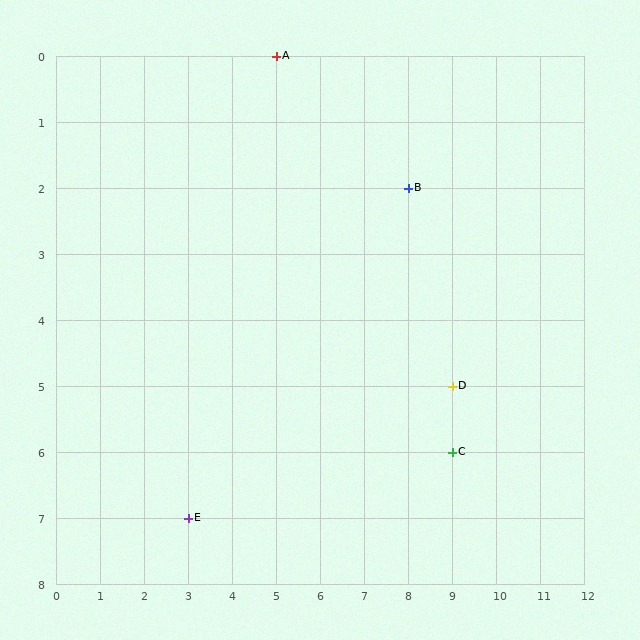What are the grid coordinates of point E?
Point E is at grid coordinates (3, 7).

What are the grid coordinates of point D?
Point D is at grid coordinates (9, 5).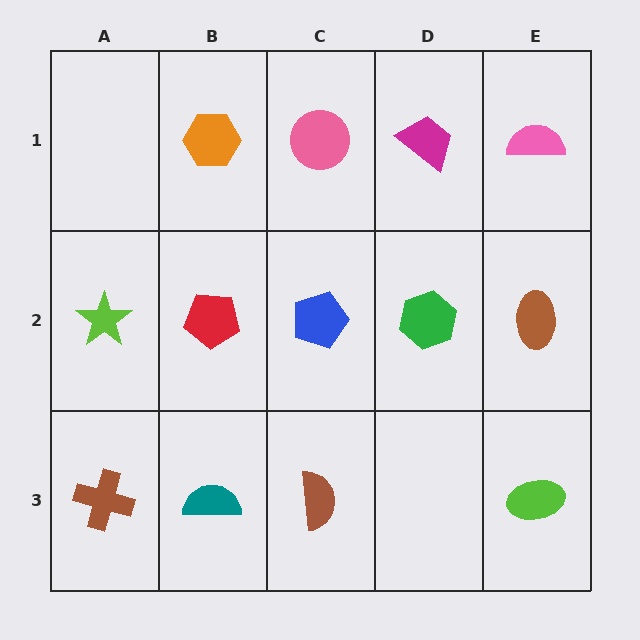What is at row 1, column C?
A pink circle.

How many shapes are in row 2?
5 shapes.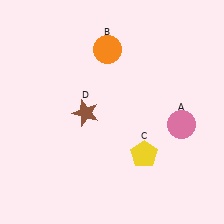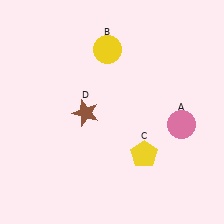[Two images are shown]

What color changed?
The circle (B) changed from orange in Image 1 to yellow in Image 2.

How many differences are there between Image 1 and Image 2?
There is 1 difference between the two images.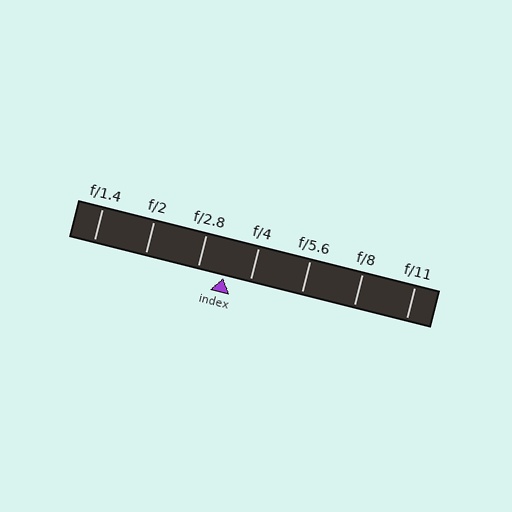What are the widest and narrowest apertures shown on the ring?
The widest aperture shown is f/1.4 and the narrowest is f/11.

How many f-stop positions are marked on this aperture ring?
There are 7 f-stop positions marked.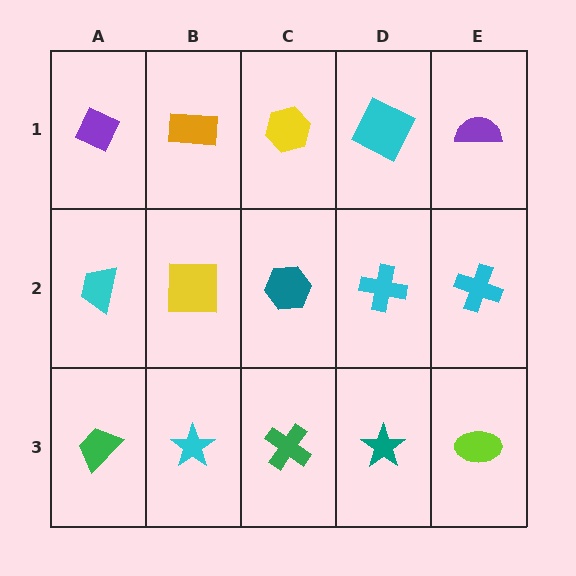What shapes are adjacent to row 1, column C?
A teal hexagon (row 2, column C), an orange rectangle (row 1, column B), a cyan square (row 1, column D).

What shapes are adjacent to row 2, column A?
A purple diamond (row 1, column A), a green trapezoid (row 3, column A), a yellow square (row 2, column B).